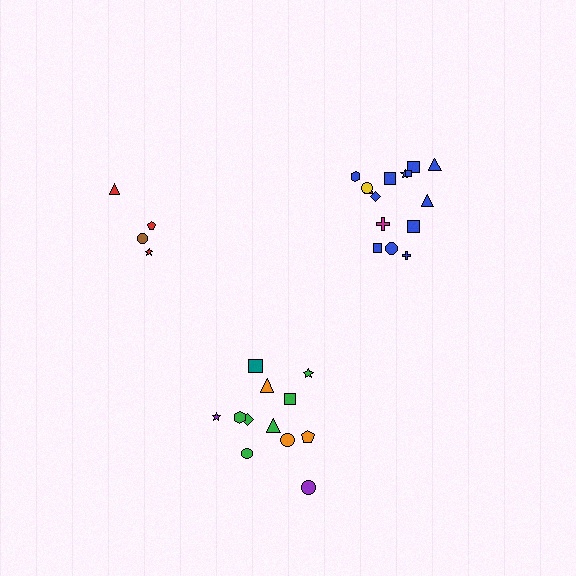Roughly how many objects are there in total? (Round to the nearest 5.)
Roughly 30 objects in total.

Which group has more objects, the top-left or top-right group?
The top-right group.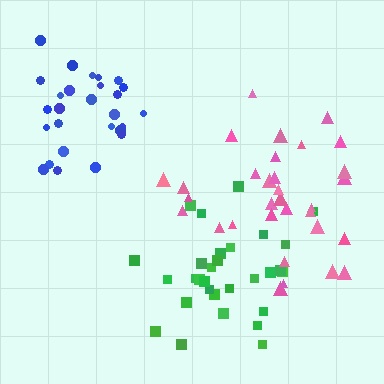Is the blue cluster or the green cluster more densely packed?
Green.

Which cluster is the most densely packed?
Green.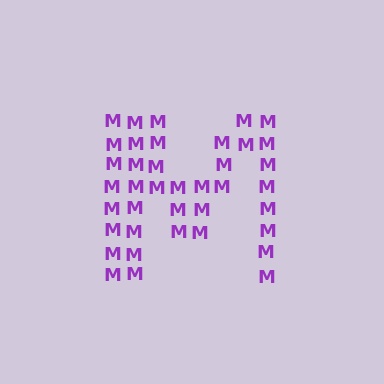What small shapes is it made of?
It is made of small letter M's.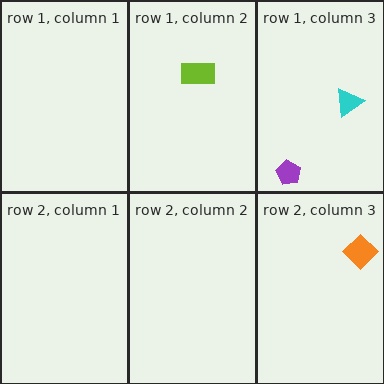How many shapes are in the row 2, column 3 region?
1.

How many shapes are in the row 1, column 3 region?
2.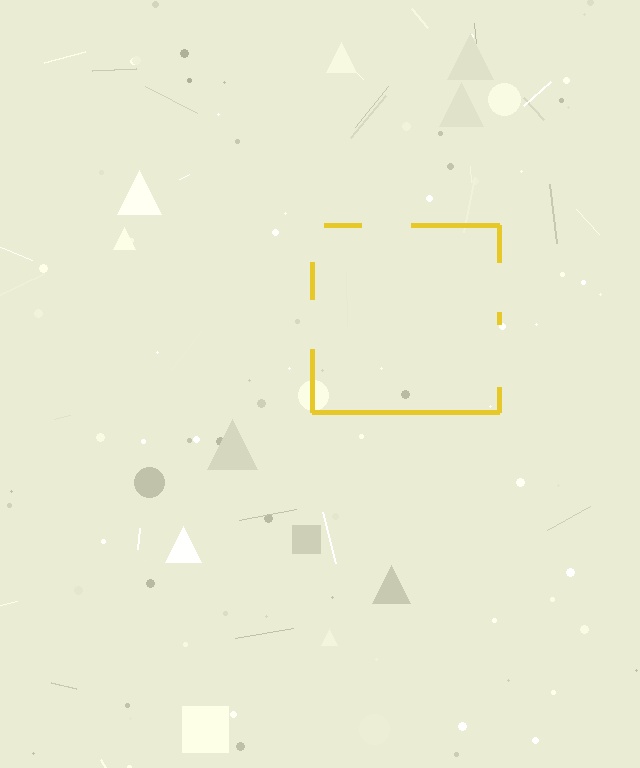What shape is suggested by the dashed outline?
The dashed outline suggests a square.